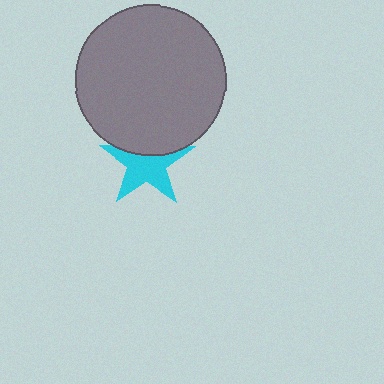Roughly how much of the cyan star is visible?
Most of it is visible (roughly 66%).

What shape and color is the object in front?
The object in front is a gray circle.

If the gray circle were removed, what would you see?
You would see the complete cyan star.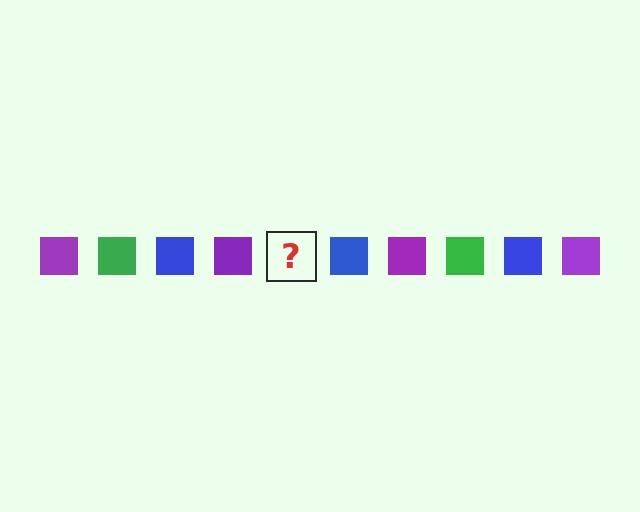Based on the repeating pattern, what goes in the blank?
The blank should be a green square.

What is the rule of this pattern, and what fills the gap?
The rule is that the pattern cycles through purple, green, blue squares. The gap should be filled with a green square.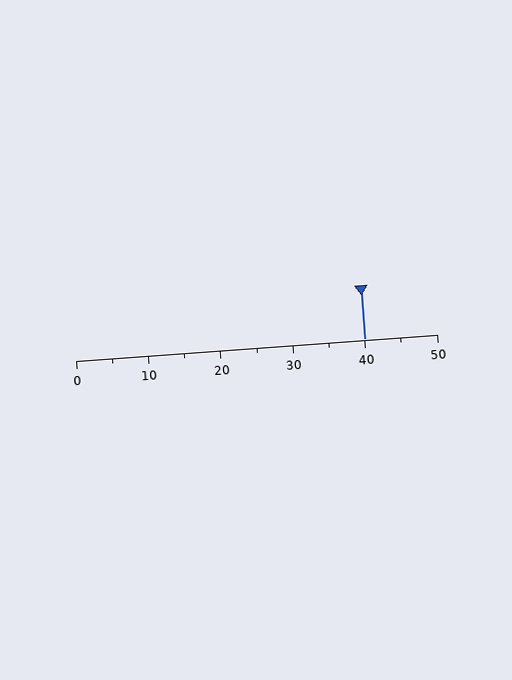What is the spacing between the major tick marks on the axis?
The major ticks are spaced 10 apart.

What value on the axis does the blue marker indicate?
The marker indicates approximately 40.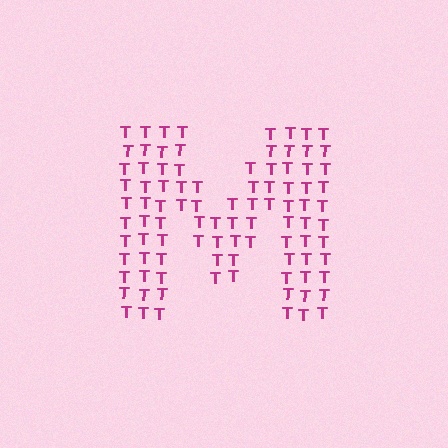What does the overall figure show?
The overall figure shows the letter M.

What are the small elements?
The small elements are letter T's.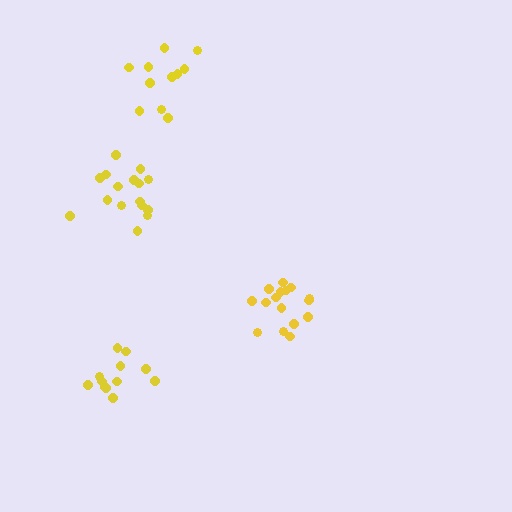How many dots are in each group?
Group 1: 16 dots, Group 2: 12 dots, Group 3: 16 dots, Group 4: 11 dots (55 total).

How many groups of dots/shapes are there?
There are 4 groups.